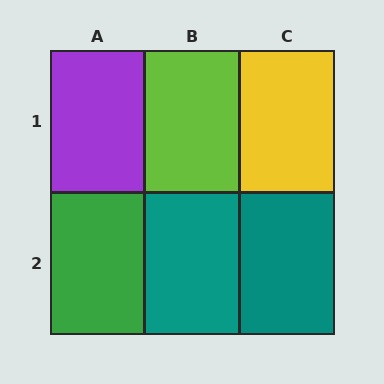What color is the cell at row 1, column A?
Purple.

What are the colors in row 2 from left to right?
Green, teal, teal.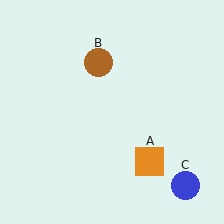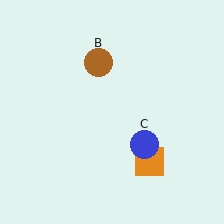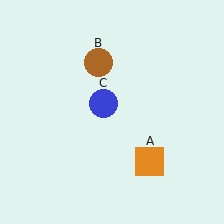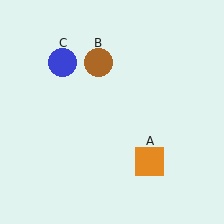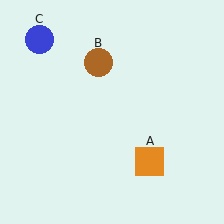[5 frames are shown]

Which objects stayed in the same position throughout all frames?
Orange square (object A) and brown circle (object B) remained stationary.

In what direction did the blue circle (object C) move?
The blue circle (object C) moved up and to the left.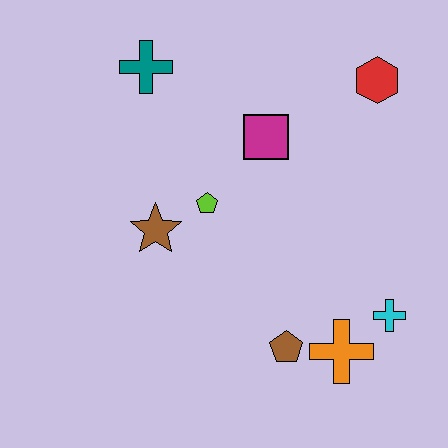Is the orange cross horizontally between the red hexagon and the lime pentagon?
Yes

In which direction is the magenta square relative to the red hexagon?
The magenta square is to the left of the red hexagon.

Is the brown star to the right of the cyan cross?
No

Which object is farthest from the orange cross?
The teal cross is farthest from the orange cross.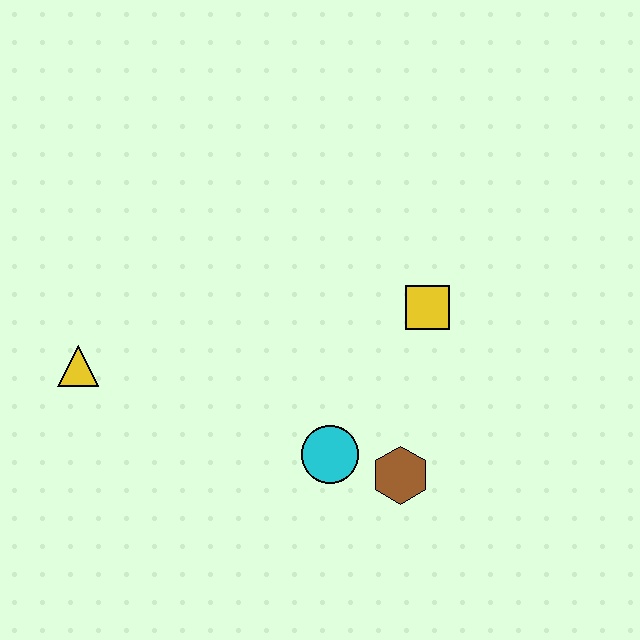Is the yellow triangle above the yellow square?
No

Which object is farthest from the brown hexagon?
The yellow triangle is farthest from the brown hexagon.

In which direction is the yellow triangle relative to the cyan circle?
The yellow triangle is to the left of the cyan circle.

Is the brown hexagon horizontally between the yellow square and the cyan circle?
Yes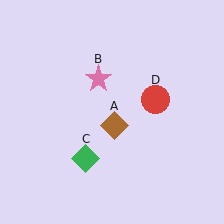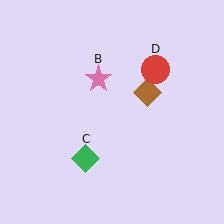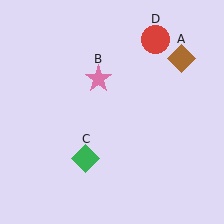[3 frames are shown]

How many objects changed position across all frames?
2 objects changed position: brown diamond (object A), red circle (object D).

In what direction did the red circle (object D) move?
The red circle (object D) moved up.